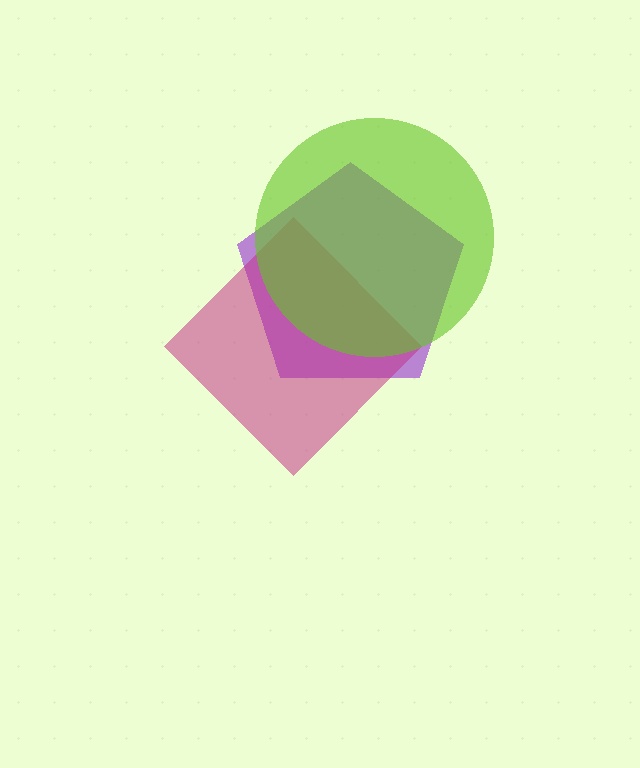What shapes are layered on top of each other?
The layered shapes are: a purple pentagon, a magenta diamond, a lime circle.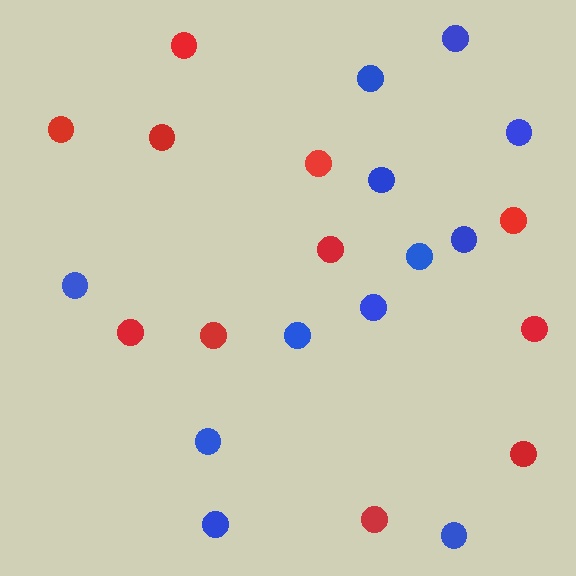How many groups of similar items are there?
There are 2 groups: one group of blue circles (12) and one group of red circles (11).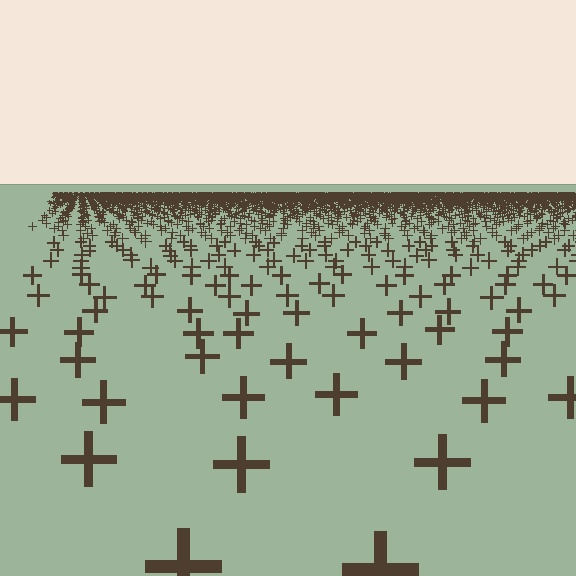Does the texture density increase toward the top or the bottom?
Density increases toward the top.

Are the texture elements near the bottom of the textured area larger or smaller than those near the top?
Larger. Near the bottom, elements are closer to the viewer and appear at a bigger on-screen size.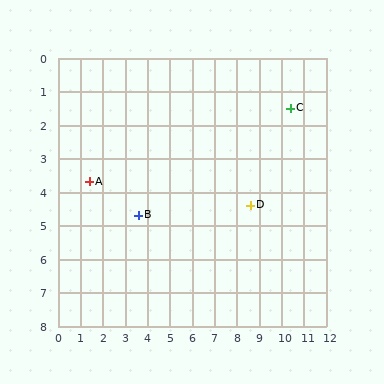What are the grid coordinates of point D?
Point D is at approximately (8.6, 4.4).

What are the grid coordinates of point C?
Point C is at approximately (10.4, 1.5).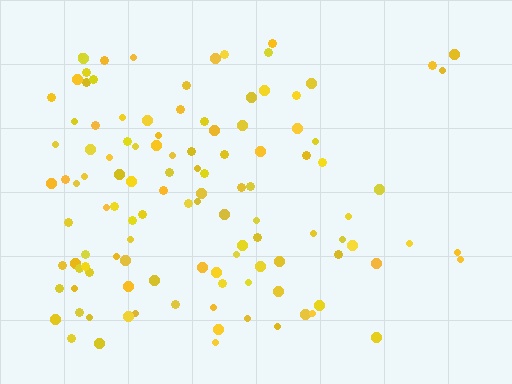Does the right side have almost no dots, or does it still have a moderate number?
Still a moderate number, just noticeably fewer than the left.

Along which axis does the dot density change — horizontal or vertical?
Horizontal.